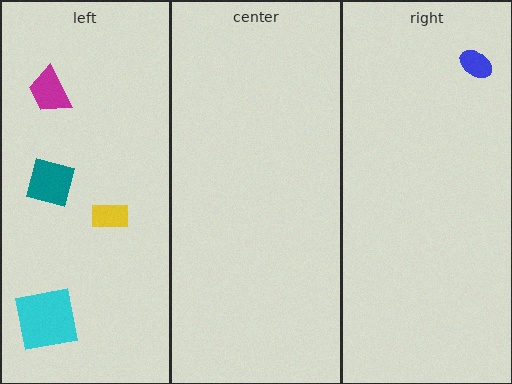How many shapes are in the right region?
1.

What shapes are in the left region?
The cyan square, the yellow rectangle, the teal square, the magenta trapezoid.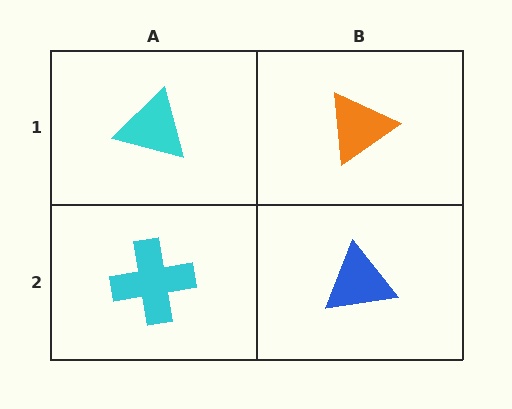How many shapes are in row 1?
2 shapes.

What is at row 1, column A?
A cyan triangle.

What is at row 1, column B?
An orange triangle.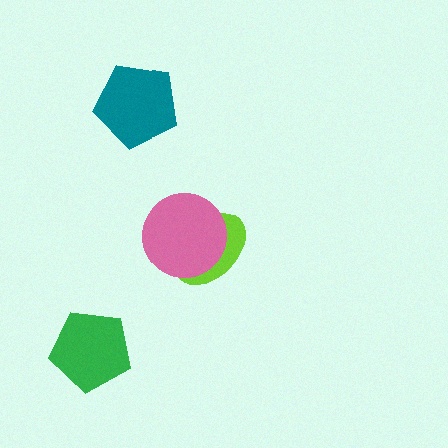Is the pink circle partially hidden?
No, no other shape covers it.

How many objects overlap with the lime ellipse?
1 object overlaps with the lime ellipse.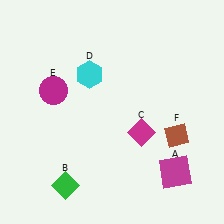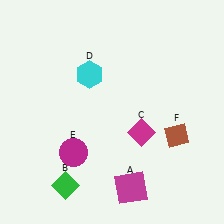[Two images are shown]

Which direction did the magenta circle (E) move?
The magenta circle (E) moved down.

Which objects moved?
The objects that moved are: the magenta square (A), the magenta circle (E).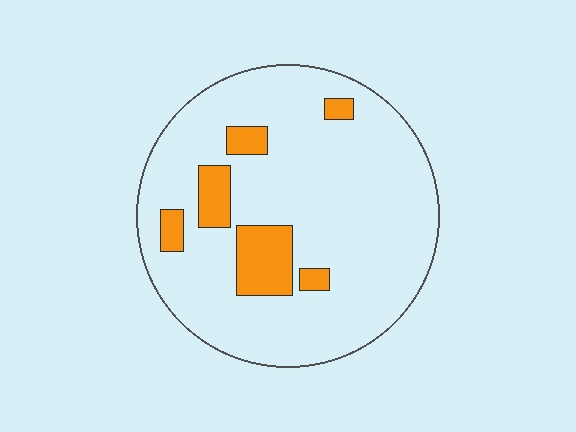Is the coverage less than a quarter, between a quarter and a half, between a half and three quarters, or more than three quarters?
Less than a quarter.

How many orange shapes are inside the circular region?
6.